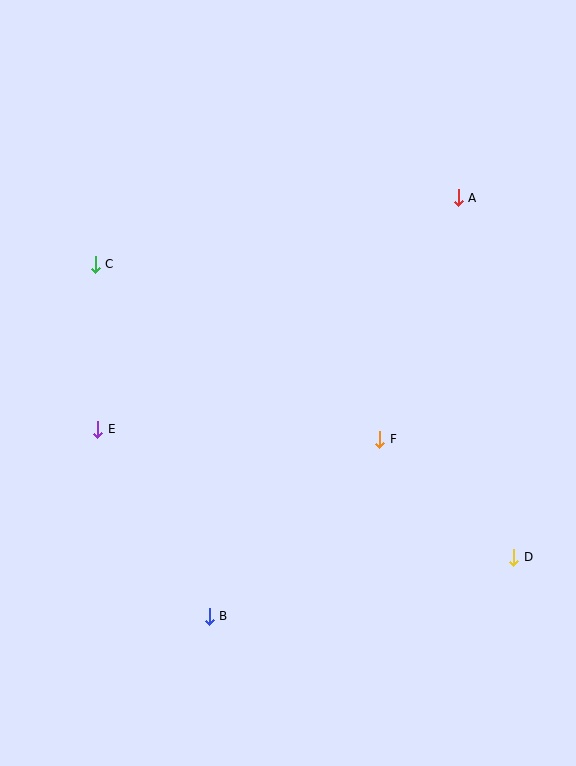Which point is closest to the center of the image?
Point F at (380, 439) is closest to the center.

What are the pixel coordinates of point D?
Point D is at (514, 557).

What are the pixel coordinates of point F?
Point F is at (380, 439).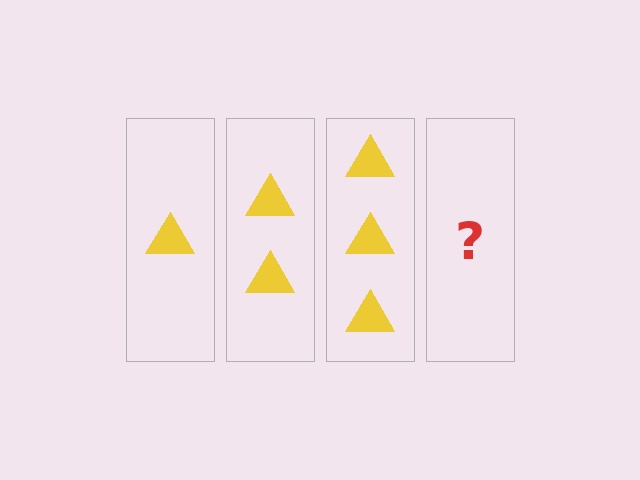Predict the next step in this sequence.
The next step is 4 triangles.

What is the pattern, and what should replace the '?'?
The pattern is that each step adds one more triangle. The '?' should be 4 triangles.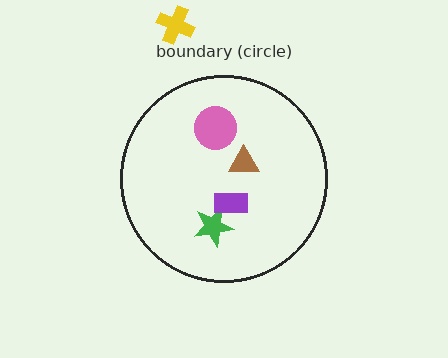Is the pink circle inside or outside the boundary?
Inside.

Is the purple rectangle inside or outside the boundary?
Inside.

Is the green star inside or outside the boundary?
Inside.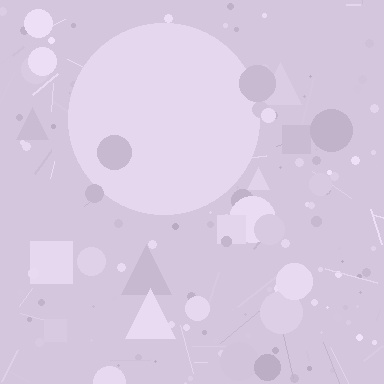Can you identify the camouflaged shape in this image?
The camouflaged shape is a circle.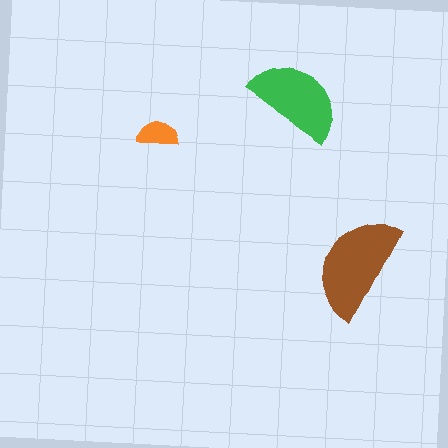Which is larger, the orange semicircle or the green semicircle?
The green one.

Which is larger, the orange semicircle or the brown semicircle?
The brown one.